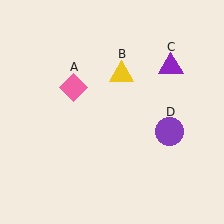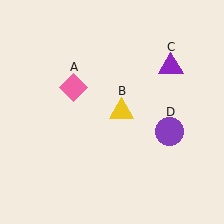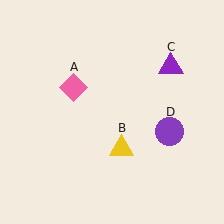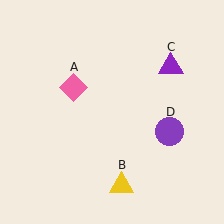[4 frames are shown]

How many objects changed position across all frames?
1 object changed position: yellow triangle (object B).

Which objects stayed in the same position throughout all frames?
Pink diamond (object A) and purple triangle (object C) and purple circle (object D) remained stationary.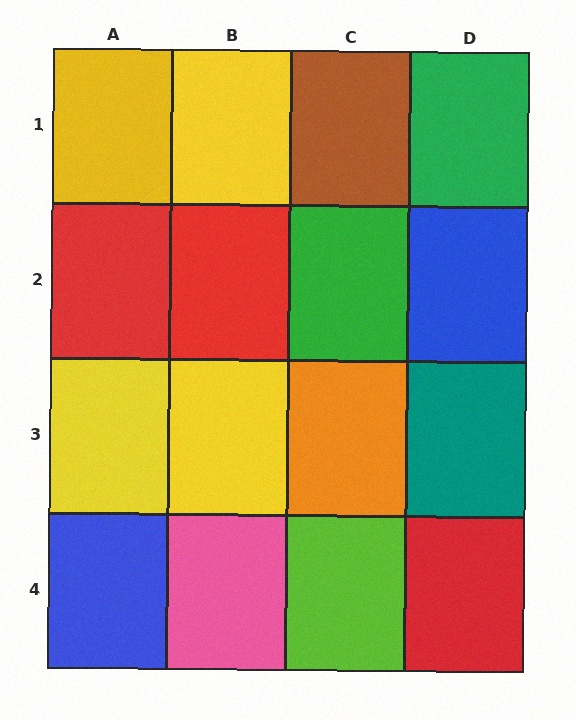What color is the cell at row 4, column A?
Blue.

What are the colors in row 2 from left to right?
Red, red, green, blue.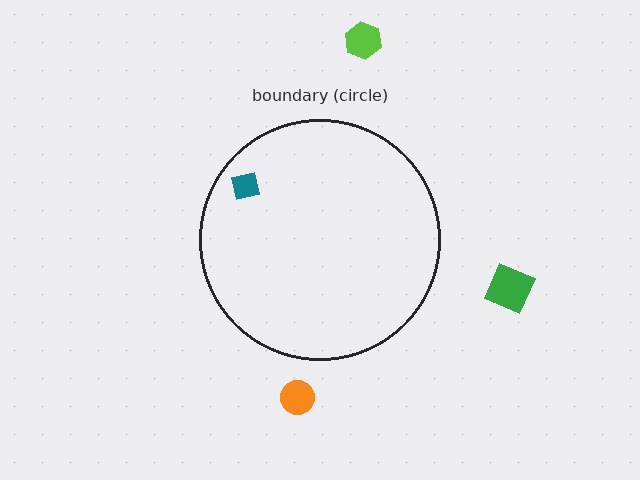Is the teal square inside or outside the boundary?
Inside.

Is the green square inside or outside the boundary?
Outside.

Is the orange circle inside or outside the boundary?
Outside.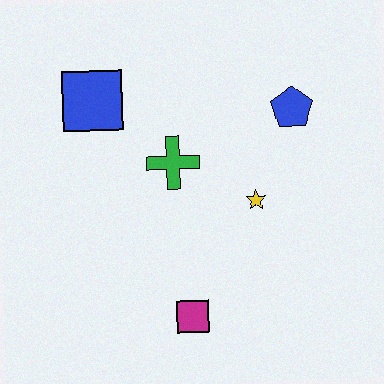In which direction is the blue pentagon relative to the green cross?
The blue pentagon is to the right of the green cross.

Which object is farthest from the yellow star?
The blue square is farthest from the yellow star.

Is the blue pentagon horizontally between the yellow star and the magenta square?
No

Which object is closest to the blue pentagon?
The yellow star is closest to the blue pentagon.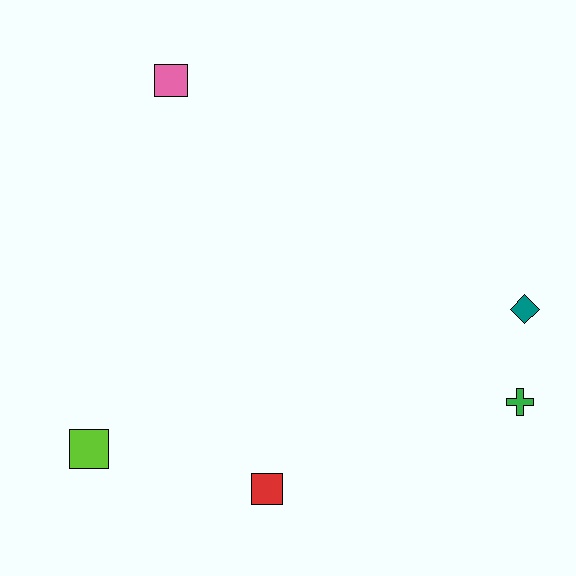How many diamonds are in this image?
There is 1 diamond.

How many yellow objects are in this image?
There are no yellow objects.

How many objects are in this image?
There are 5 objects.